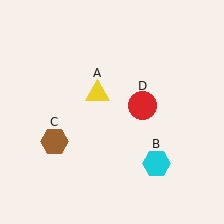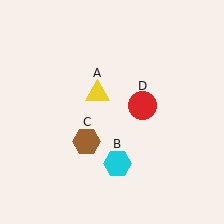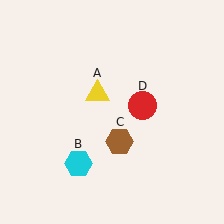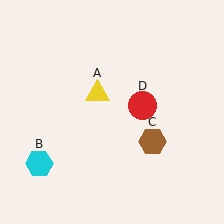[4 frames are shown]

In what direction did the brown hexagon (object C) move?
The brown hexagon (object C) moved right.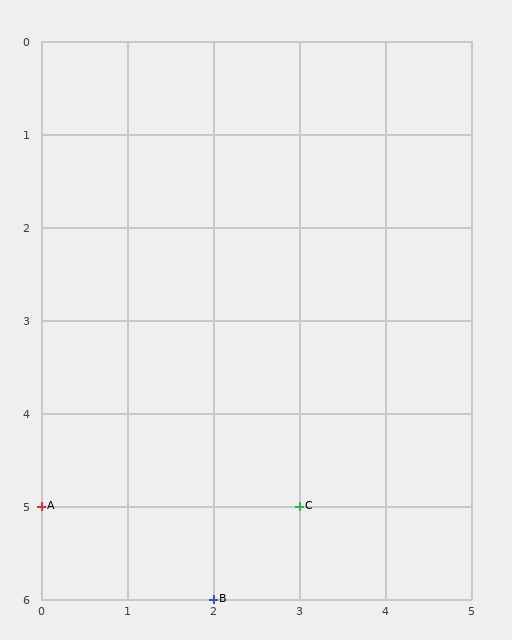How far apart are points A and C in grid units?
Points A and C are 3 columns apart.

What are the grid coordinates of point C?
Point C is at grid coordinates (3, 5).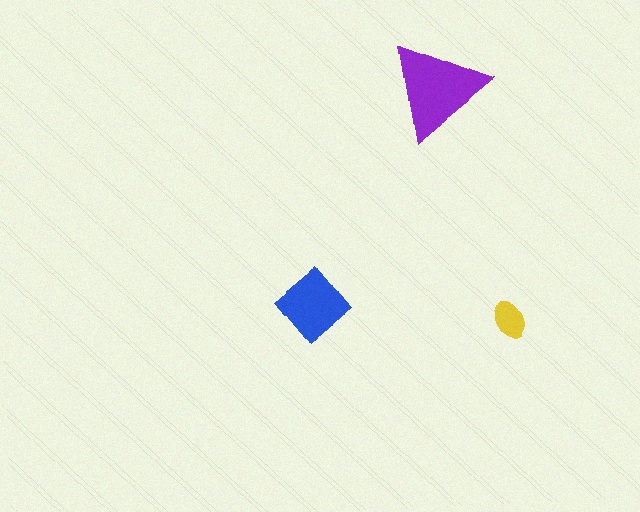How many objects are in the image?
There are 3 objects in the image.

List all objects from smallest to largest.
The yellow ellipse, the blue diamond, the purple triangle.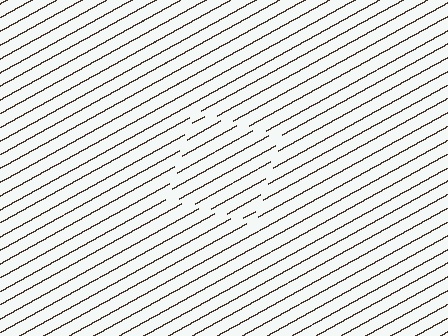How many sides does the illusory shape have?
4 sides — the line-ends trace a square.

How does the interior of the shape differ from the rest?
The interior of the shape contains the same grating, shifted by half a period — the contour is defined by the phase discontinuity where line-ends from the inner and outer gratings abut.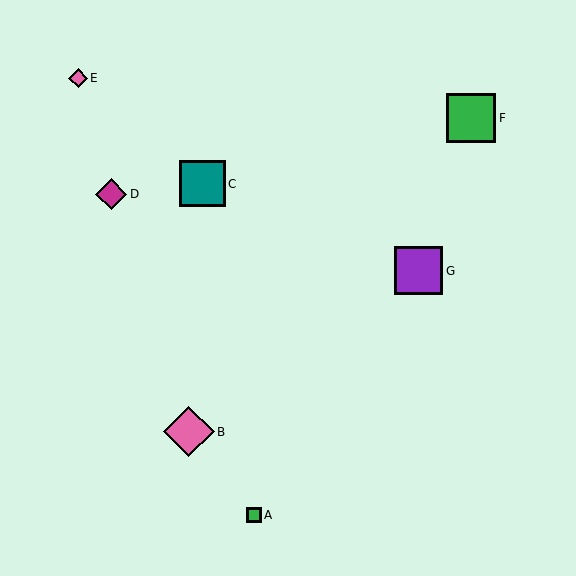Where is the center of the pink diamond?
The center of the pink diamond is at (189, 432).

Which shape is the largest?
The pink diamond (labeled B) is the largest.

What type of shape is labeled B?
Shape B is a pink diamond.